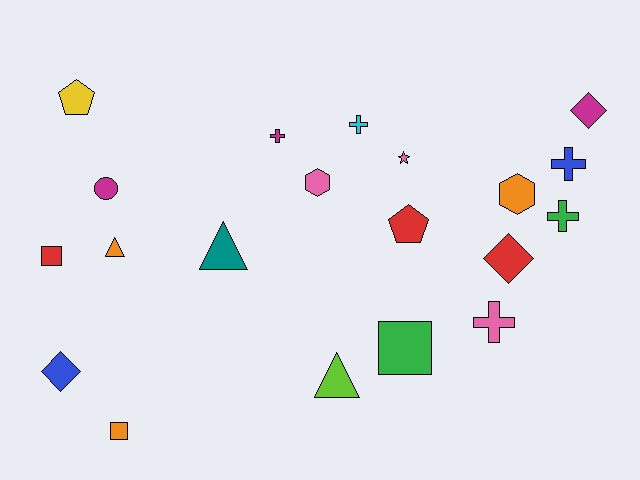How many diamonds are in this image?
There are 3 diamonds.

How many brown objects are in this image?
There are no brown objects.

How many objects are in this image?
There are 20 objects.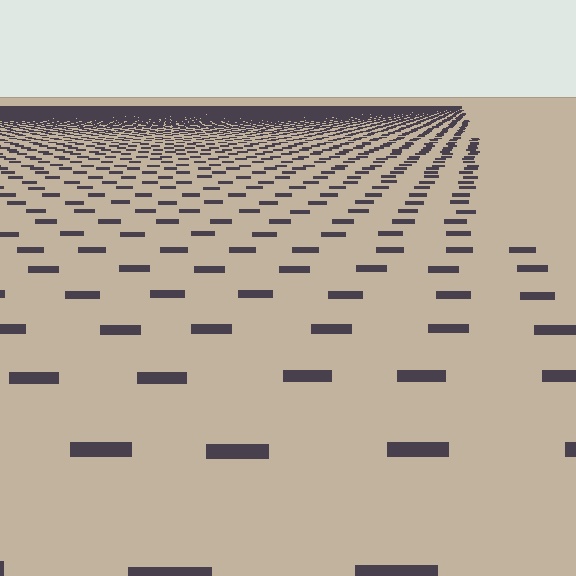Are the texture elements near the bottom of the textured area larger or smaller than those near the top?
Larger. Near the bottom, elements are closer to the viewer and appear at a bigger on-screen size.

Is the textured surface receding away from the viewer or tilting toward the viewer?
The surface is receding away from the viewer. Texture elements get smaller and denser toward the top.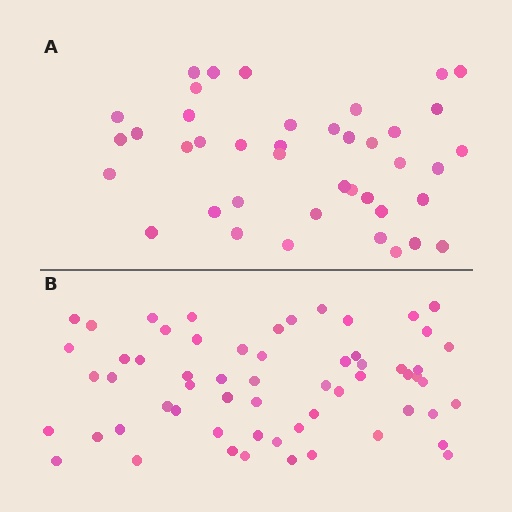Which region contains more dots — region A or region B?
Region B (the bottom region) has more dots.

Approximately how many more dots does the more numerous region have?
Region B has approximately 20 more dots than region A.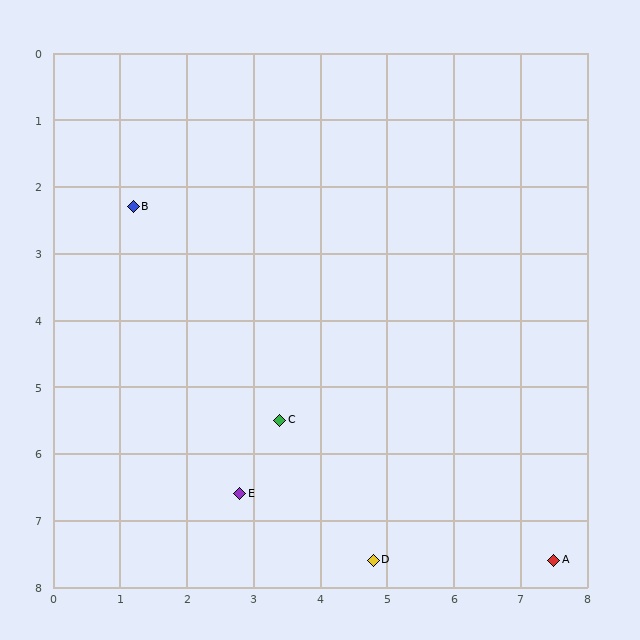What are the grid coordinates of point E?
Point E is at approximately (2.8, 6.6).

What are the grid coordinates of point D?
Point D is at approximately (4.8, 7.6).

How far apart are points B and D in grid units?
Points B and D are about 6.4 grid units apart.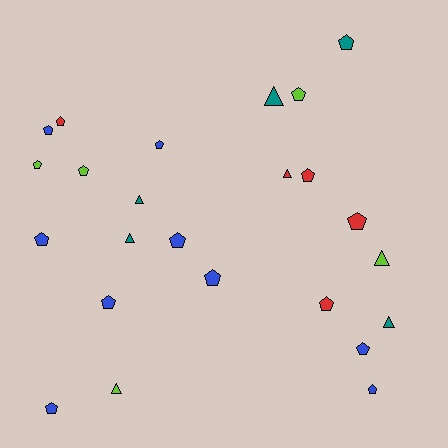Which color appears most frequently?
Blue, with 9 objects.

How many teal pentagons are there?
There is 1 teal pentagon.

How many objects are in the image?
There are 24 objects.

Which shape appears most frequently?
Pentagon, with 17 objects.